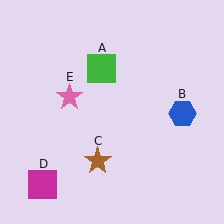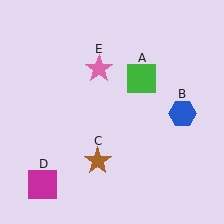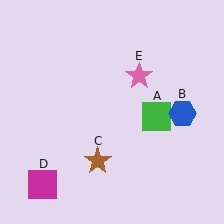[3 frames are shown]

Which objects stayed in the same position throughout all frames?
Blue hexagon (object B) and brown star (object C) and magenta square (object D) remained stationary.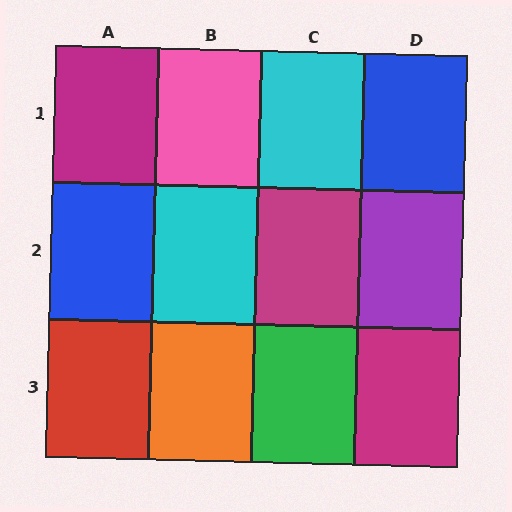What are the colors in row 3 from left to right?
Red, orange, green, magenta.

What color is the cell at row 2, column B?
Cyan.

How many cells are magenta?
3 cells are magenta.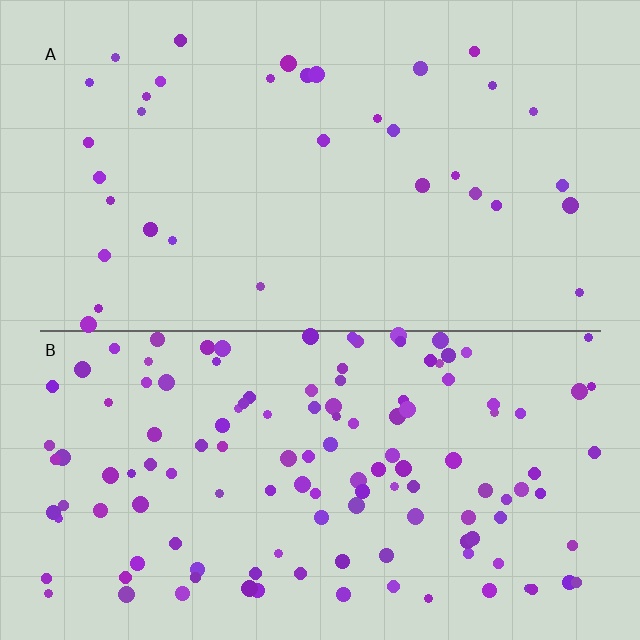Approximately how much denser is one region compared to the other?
Approximately 3.7× — region B over region A.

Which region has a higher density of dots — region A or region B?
B (the bottom).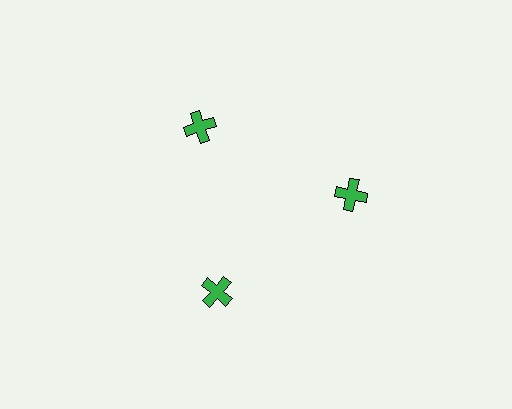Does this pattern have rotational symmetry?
Yes, this pattern has 3-fold rotational symmetry. It looks the same after rotating 120 degrees around the center.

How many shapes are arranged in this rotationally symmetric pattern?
There are 3 shapes, arranged in 3 groups of 1.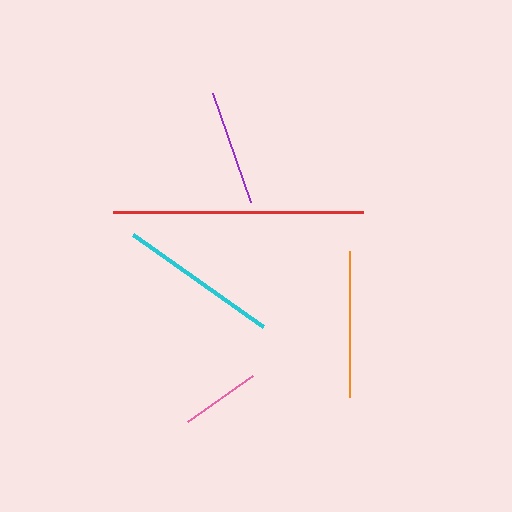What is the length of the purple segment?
The purple segment is approximately 115 pixels long.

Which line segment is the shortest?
The pink line is the shortest at approximately 79 pixels.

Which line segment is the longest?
The red line is the longest at approximately 251 pixels.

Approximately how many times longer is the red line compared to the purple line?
The red line is approximately 2.2 times the length of the purple line.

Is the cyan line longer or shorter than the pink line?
The cyan line is longer than the pink line.